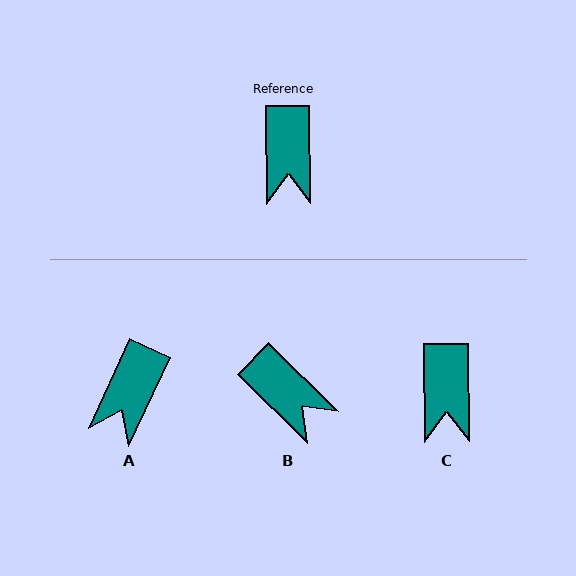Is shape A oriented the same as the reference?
No, it is off by about 25 degrees.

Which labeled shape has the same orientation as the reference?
C.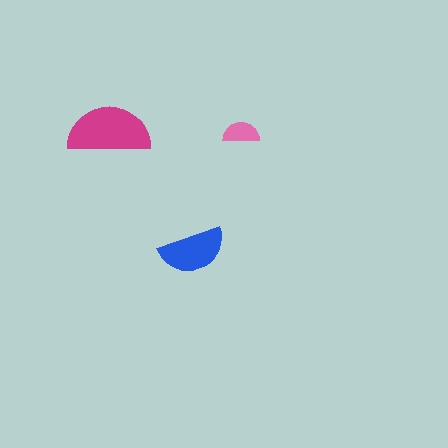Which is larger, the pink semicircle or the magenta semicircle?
The magenta one.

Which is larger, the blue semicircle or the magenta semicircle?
The magenta one.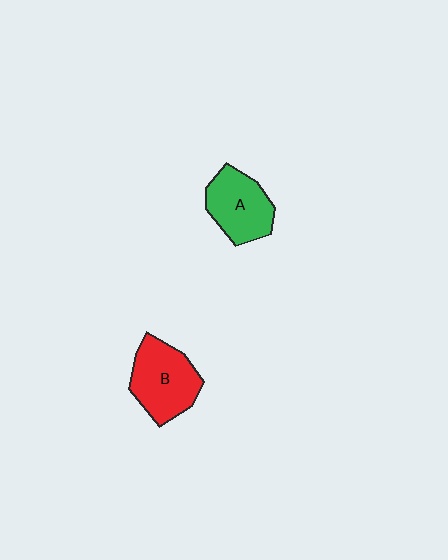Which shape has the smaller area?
Shape A (green).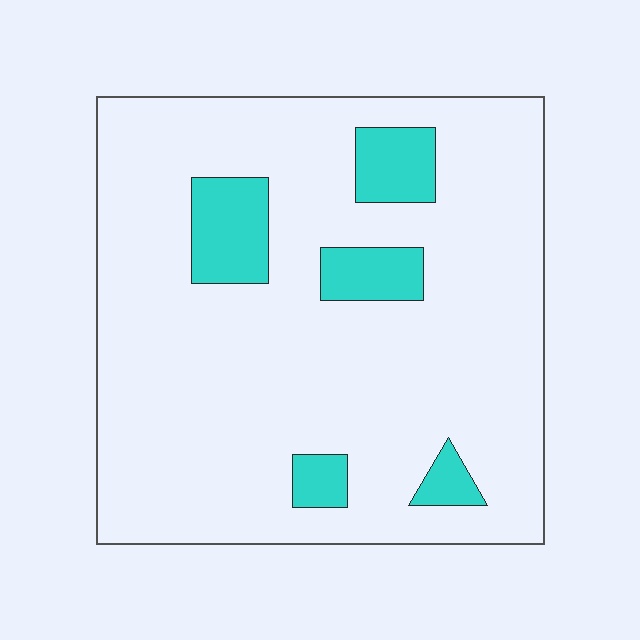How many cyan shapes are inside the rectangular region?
5.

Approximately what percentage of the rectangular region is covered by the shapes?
Approximately 15%.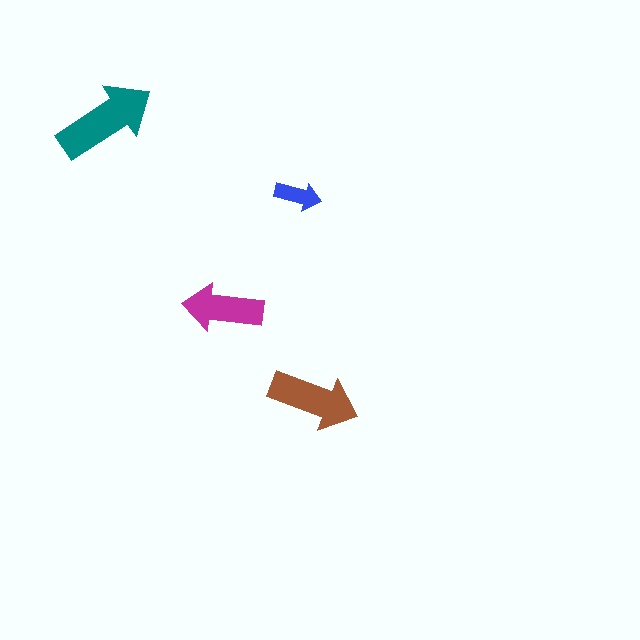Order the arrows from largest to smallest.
the teal one, the brown one, the magenta one, the blue one.